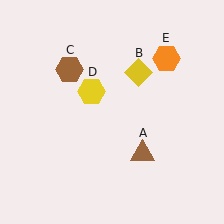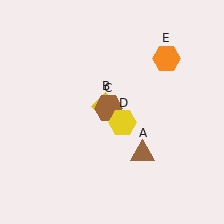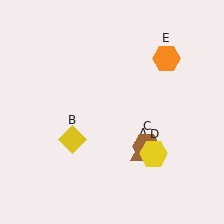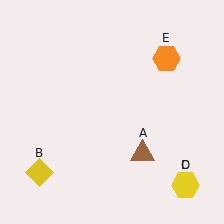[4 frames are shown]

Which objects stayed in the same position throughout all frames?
Brown triangle (object A) and orange hexagon (object E) remained stationary.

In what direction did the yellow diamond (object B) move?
The yellow diamond (object B) moved down and to the left.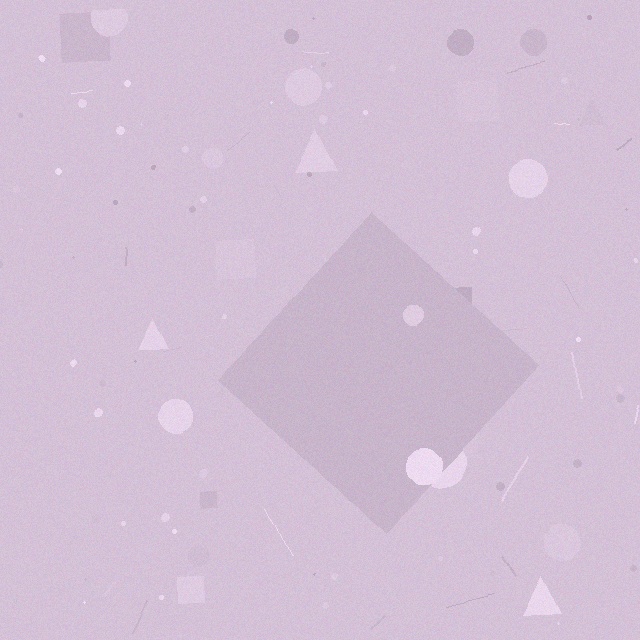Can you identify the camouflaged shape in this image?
The camouflaged shape is a diamond.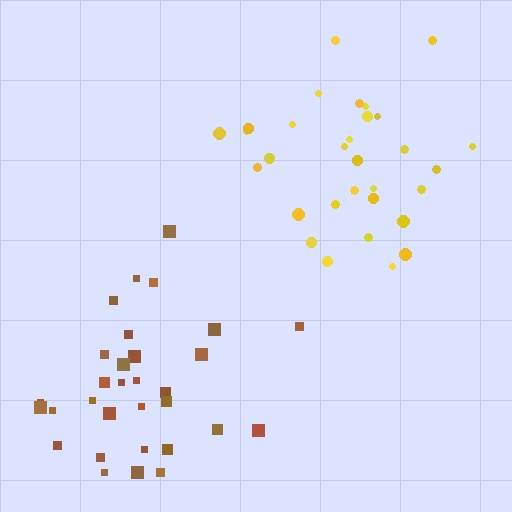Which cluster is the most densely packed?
Brown.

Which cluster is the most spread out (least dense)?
Yellow.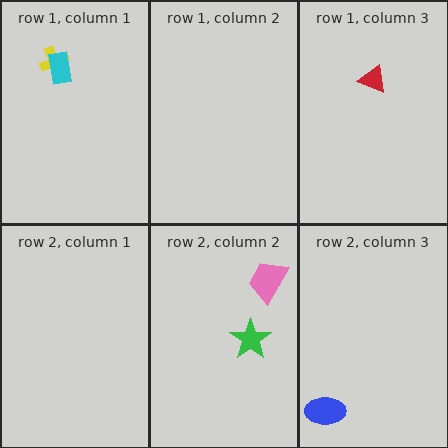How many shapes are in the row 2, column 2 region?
2.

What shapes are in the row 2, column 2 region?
The green star, the pink trapezoid.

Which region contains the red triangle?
The row 1, column 3 region.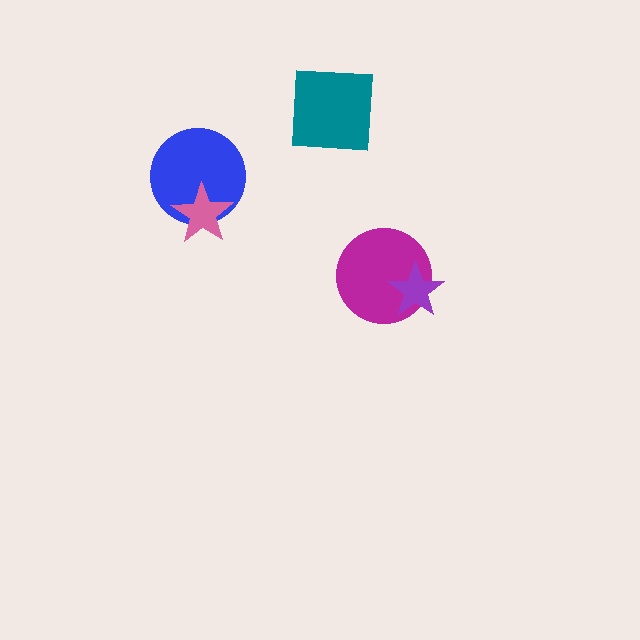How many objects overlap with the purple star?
1 object overlaps with the purple star.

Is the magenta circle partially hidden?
Yes, it is partially covered by another shape.